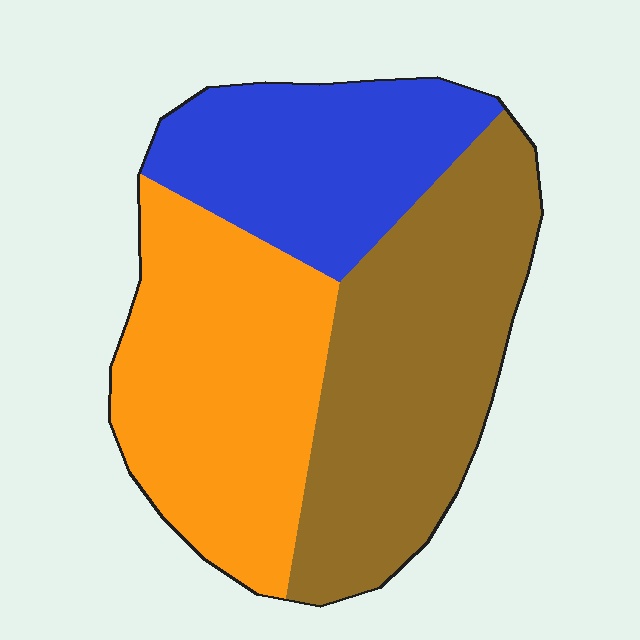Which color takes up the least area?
Blue, at roughly 25%.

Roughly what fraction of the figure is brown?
Brown covers 39% of the figure.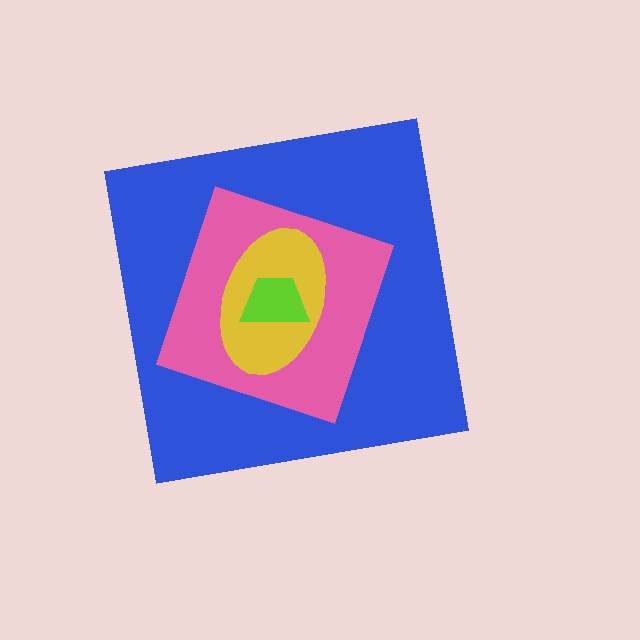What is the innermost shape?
The lime trapezoid.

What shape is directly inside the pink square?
The yellow ellipse.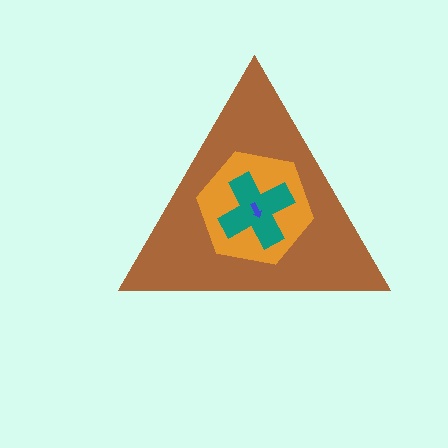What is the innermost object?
The blue arrow.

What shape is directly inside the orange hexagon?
The teal cross.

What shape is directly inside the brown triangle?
The orange hexagon.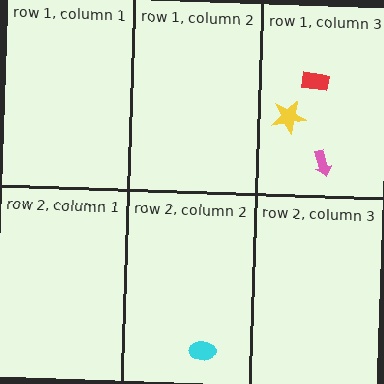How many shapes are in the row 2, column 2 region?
1.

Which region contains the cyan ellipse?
The row 2, column 2 region.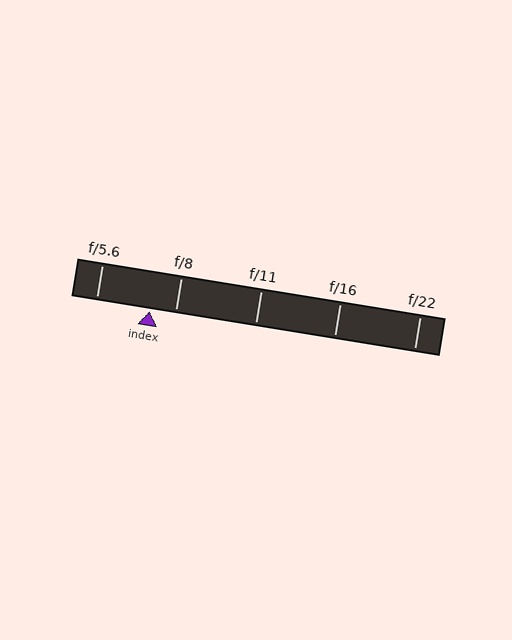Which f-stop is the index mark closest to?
The index mark is closest to f/8.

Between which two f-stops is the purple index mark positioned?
The index mark is between f/5.6 and f/8.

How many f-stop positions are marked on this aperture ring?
There are 5 f-stop positions marked.